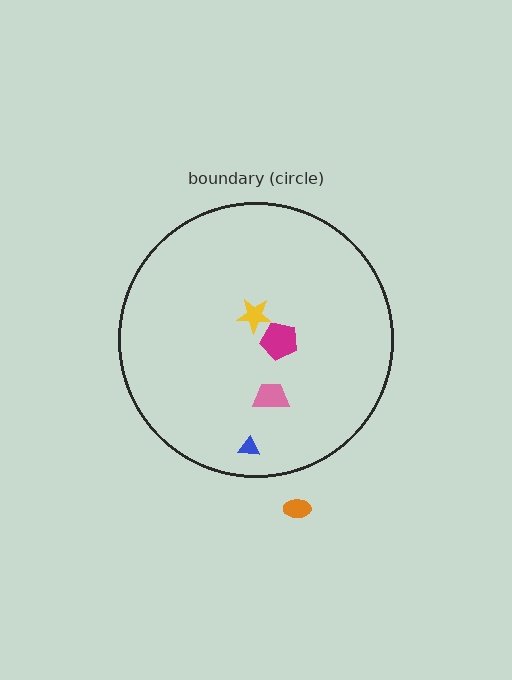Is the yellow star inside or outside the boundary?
Inside.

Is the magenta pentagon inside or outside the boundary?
Inside.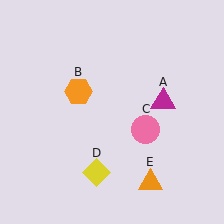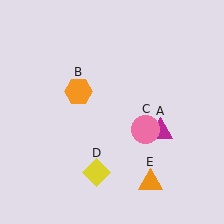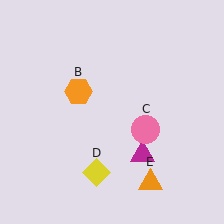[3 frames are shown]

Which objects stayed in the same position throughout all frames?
Orange hexagon (object B) and pink circle (object C) and yellow diamond (object D) and orange triangle (object E) remained stationary.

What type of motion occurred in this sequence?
The magenta triangle (object A) rotated clockwise around the center of the scene.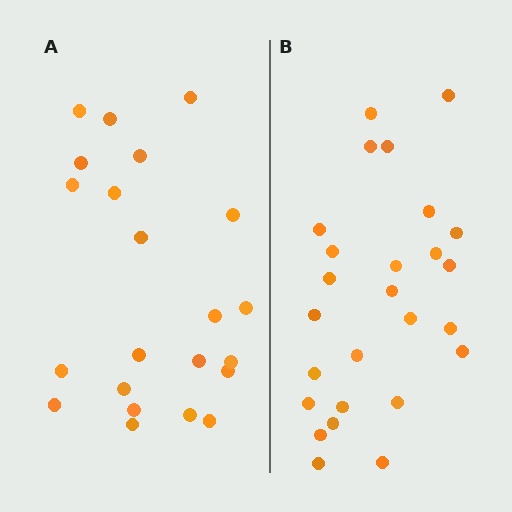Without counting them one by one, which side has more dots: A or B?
Region B (the right region) has more dots.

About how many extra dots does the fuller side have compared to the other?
Region B has about 4 more dots than region A.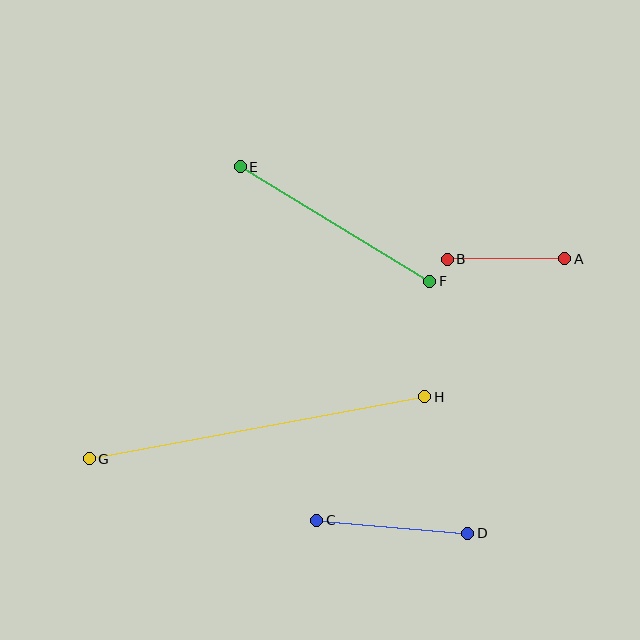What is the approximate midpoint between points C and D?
The midpoint is at approximately (392, 527) pixels.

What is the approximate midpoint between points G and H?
The midpoint is at approximately (257, 428) pixels.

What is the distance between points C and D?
The distance is approximately 152 pixels.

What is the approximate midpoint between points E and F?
The midpoint is at approximately (335, 224) pixels.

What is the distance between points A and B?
The distance is approximately 118 pixels.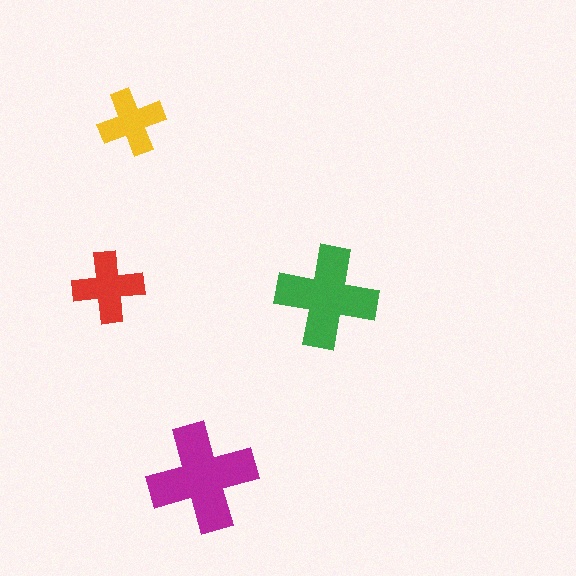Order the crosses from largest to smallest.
the magenta one, the green one, the red one, the yellow one.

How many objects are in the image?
There are 4 objects in the image.